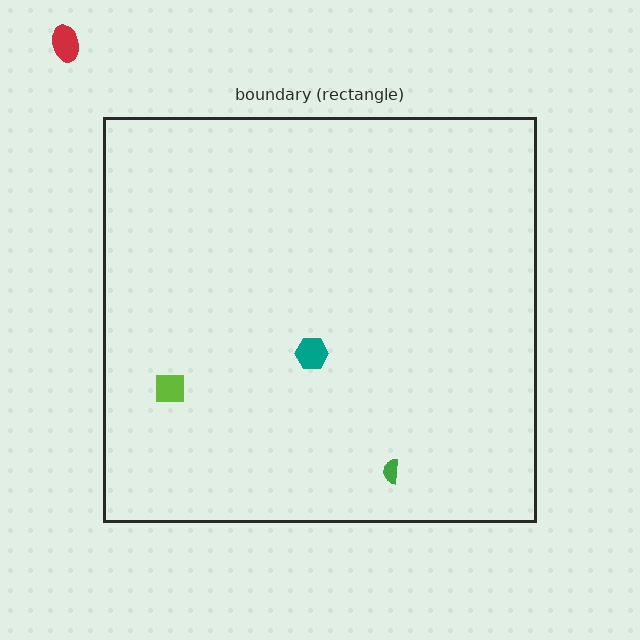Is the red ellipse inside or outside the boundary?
Outside.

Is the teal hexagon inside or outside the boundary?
Inside.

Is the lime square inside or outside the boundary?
Inside.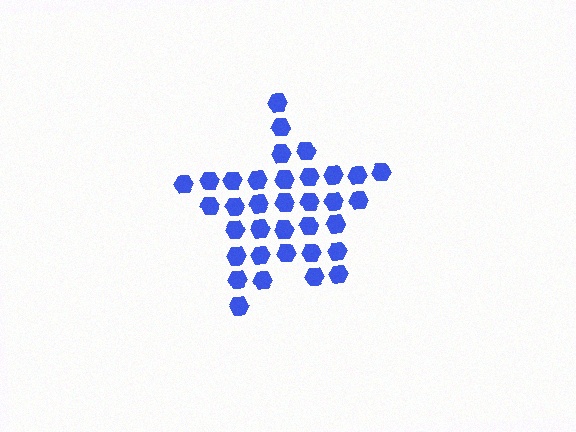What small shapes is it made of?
It is made of small hexagons.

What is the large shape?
The large shape is a star.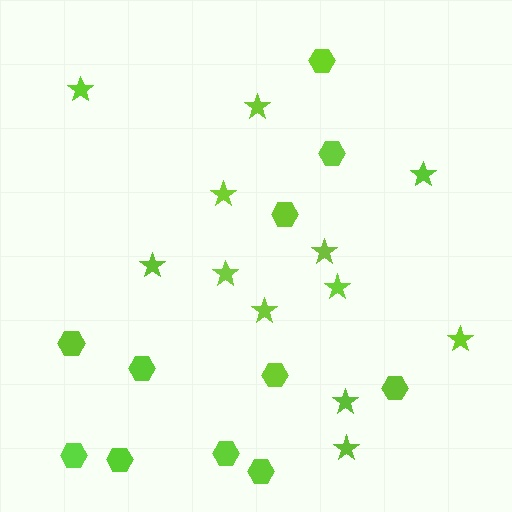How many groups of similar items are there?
There are 2 groups: one group of stars (12) and one group of hexagons (11).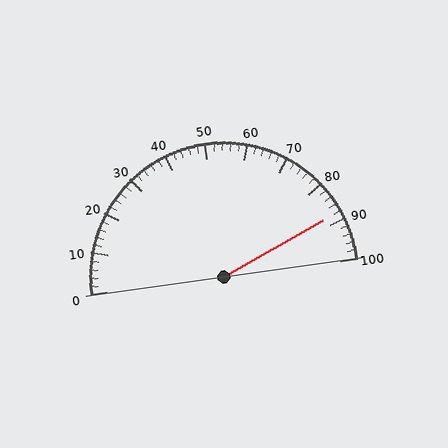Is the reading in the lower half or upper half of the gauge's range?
The reading is in the upper half of the range (0 to 100).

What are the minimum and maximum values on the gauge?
The gauge ranges from 0 to 100.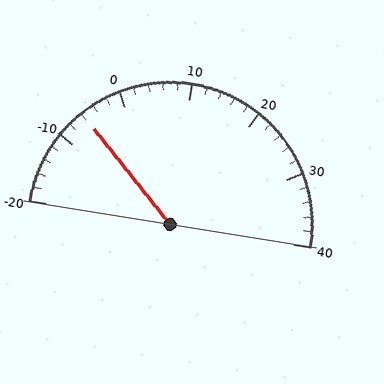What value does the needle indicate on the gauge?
The needle indicates approximately -6.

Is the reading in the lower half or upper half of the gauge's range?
The reading is in the lower half of the range (-20 to 40).